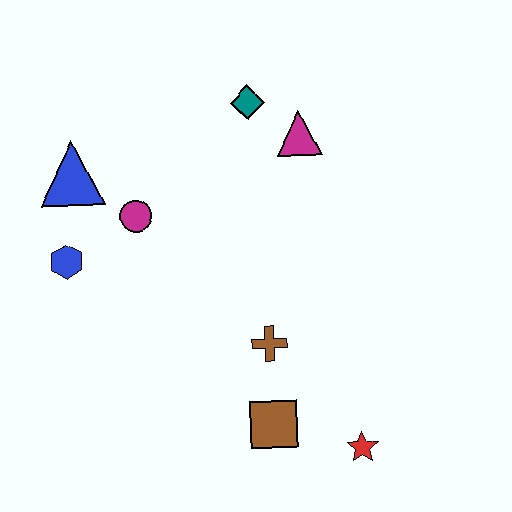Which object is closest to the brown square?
The brown cross is closest to the brown square.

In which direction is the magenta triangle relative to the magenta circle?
The magenta triangle is to the right of the magenta circle.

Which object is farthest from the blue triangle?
The red star is farthest from the blue triangle.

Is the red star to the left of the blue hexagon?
No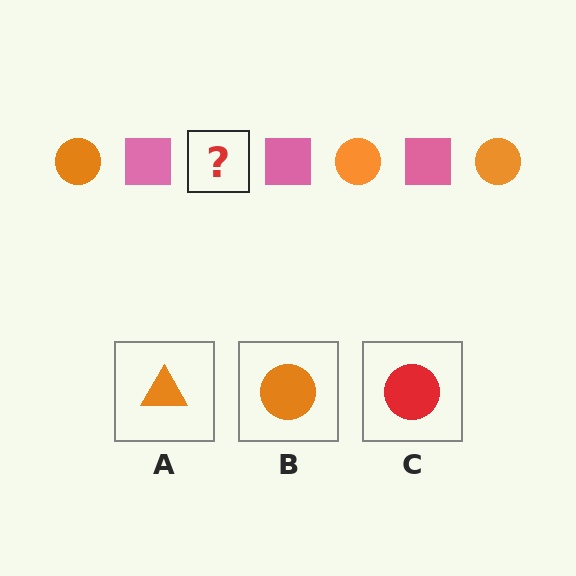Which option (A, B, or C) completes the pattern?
B.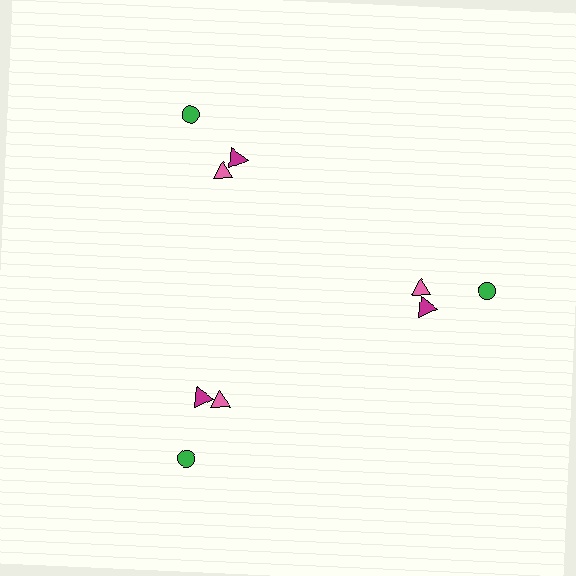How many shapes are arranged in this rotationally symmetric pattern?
There are 9 shapes, arranged in 3 groups of 3.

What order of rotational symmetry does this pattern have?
This pattern has 3-fold rotational symmetry.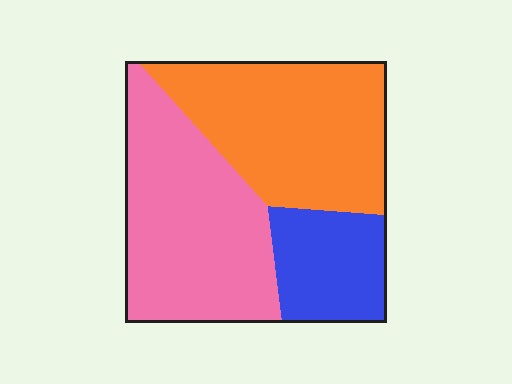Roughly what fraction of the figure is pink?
Pink covers 42% of the figure.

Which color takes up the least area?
Blue, at roughly 20%.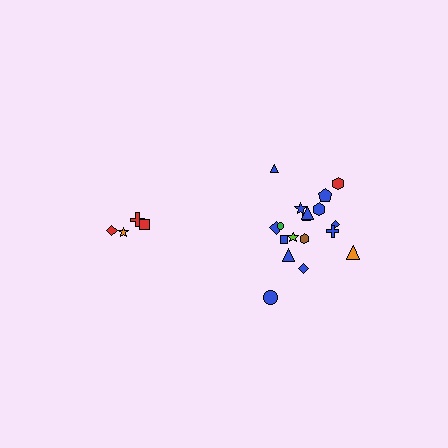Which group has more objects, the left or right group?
The right group.